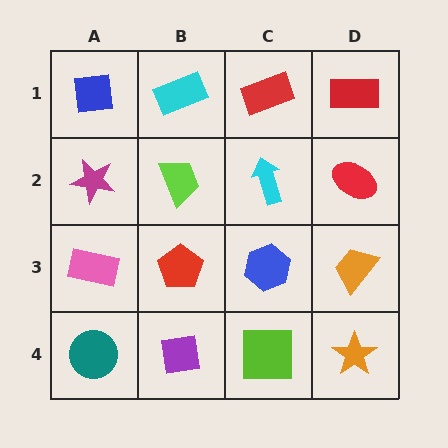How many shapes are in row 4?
4 shapes.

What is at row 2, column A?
A magenta star.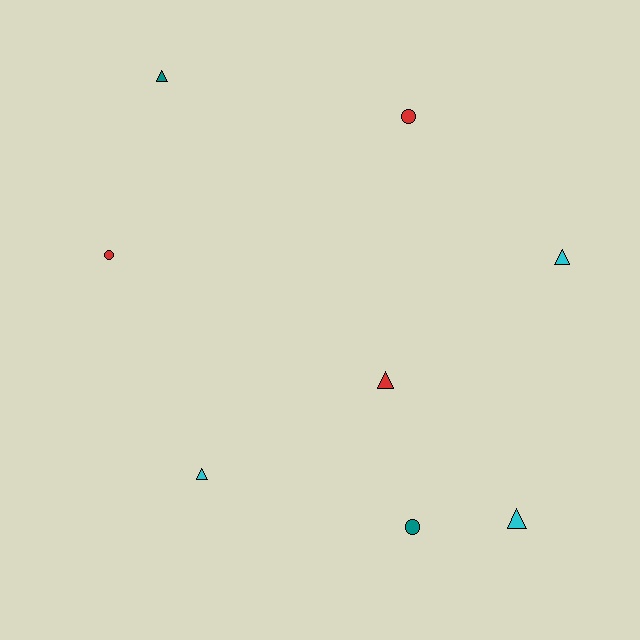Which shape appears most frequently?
Triangle, with 5 objects.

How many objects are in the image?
There are 8 objects.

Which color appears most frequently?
Cyan, with 3 objects.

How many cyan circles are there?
There are no cyan circles.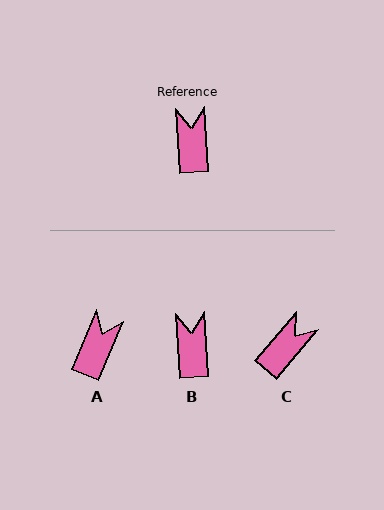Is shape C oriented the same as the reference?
No, it is off by about 44 degrees.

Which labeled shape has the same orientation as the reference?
B.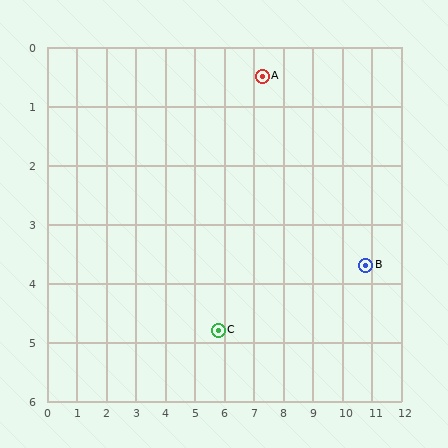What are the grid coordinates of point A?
Point A is at approximately (7.3, 0.5).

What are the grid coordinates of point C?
Point C is at approximately (5.8, 4.8).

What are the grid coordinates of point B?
Point B is at approximately (10.8, 3.7).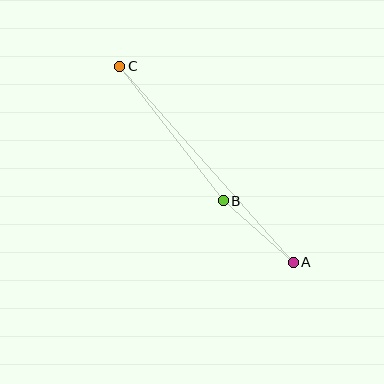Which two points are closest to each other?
Points A and B are closest to each other.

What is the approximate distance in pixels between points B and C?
The distance between B and C is approximately 170 pixels.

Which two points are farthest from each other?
Points A and C are farthest from each other.